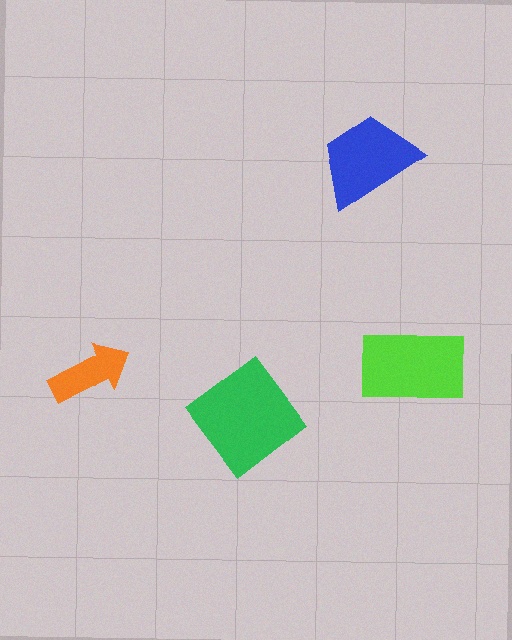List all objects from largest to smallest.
The green diamond, the lime rectangle, the blue trapezoid, the orange arrow.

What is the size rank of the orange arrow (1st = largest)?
4th.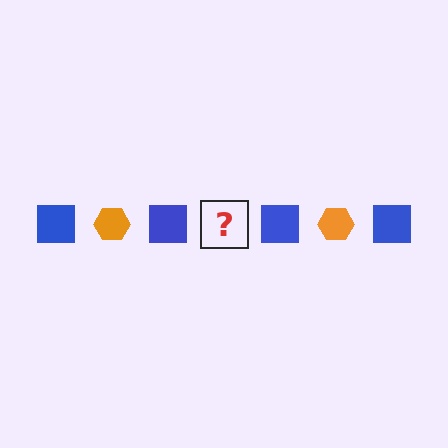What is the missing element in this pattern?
The missing element is an orange hexagon.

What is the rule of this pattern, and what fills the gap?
The rule is that the pattern alternates between blue square and orange hexagon. The gap should be filled with an orange hexagon.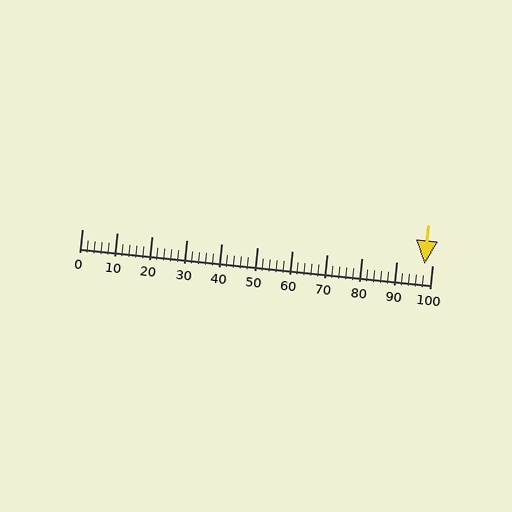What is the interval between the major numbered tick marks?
The major tick marks are spaced 10 units apart.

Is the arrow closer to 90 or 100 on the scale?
The arrow is closer to 100.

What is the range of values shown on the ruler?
The ruler shows values from 0 to 100.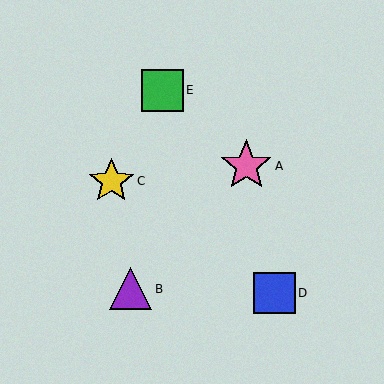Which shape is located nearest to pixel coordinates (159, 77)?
The green square (labeled E) at (162, 90) is nearest to that location.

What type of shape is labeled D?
Shape D is a blue square.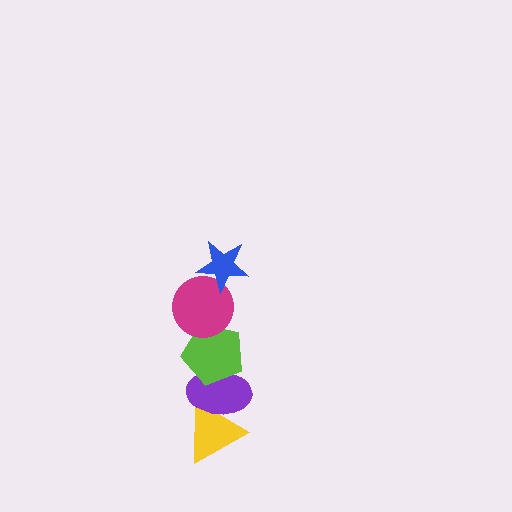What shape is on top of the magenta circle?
The blue star is on top of the magenta circle.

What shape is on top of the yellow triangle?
The purple ellipse is on top of the yellow triangle.